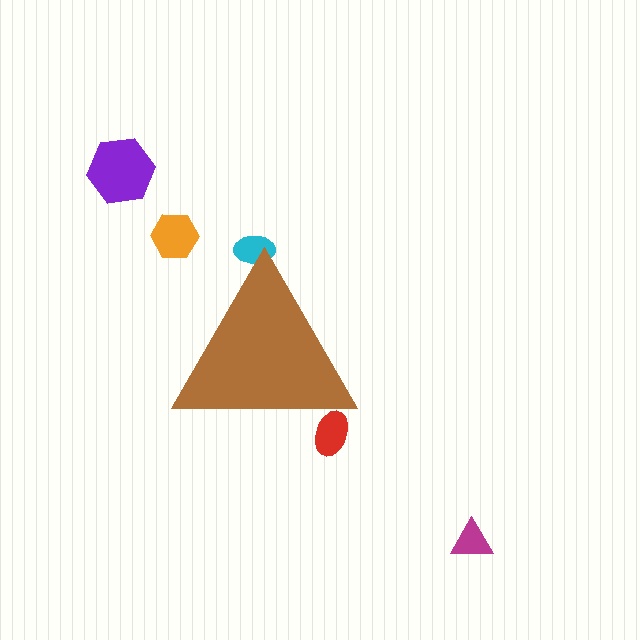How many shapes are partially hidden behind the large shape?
2 shapes are partially hidden.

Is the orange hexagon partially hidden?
No, the orange hexagon is fully visible.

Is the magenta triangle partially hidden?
No, the magenta triangle is fully visible.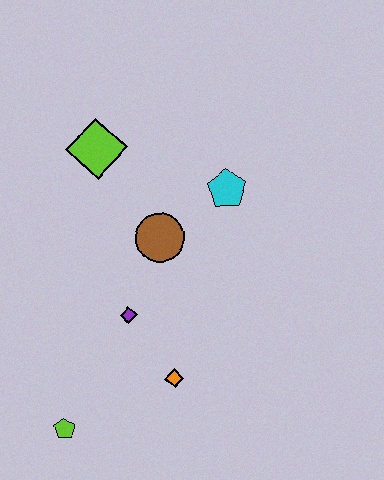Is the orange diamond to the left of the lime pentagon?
No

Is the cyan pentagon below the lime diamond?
Yes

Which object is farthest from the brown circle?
The lime pentagon is farthest from the brown circle.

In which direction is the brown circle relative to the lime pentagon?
The brown circle is above the lime pentagon.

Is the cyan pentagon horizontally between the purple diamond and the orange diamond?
No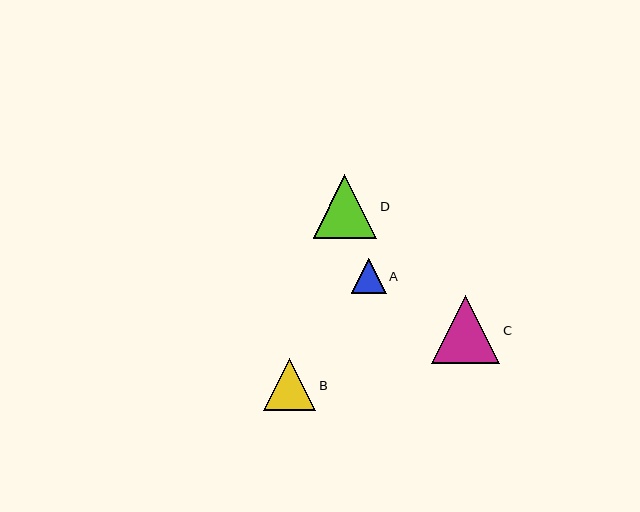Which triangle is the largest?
Triangle C is the largest with a size of approximately 68 pixels.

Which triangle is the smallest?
Triangle A is the smallest with a size of approximately 35 pixels.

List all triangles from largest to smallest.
From largest to smallest: C, D, B, A.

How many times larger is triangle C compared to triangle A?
Triangle C is approximately 1.9 times the size of triangle A.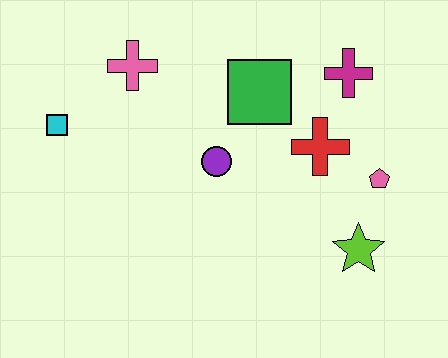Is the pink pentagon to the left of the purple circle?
No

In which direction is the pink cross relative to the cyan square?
The pink cross is to the right of the cyan square.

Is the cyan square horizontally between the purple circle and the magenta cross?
No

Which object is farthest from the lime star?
The cyan square is farthest from the lime star.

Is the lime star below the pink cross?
Yes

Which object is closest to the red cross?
The pink pentagon is closest to the red cross.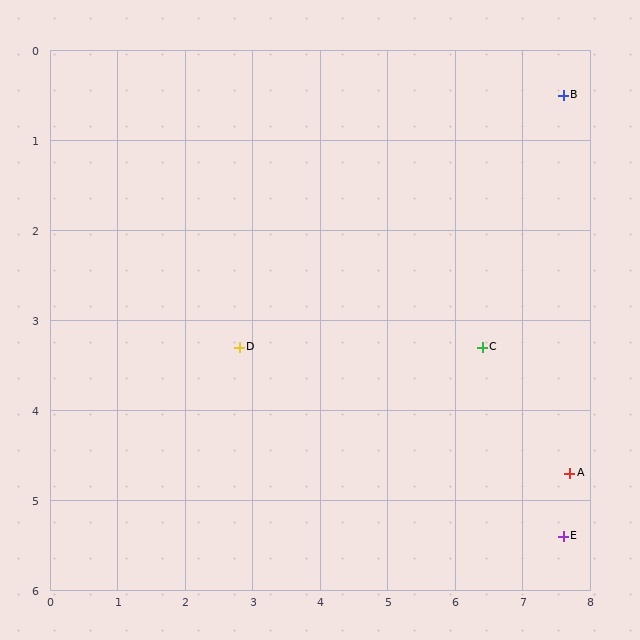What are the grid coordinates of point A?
Point A is at approximately (7.7, 4.7).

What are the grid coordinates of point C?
Point C is at approximately (6.4, 3.3).